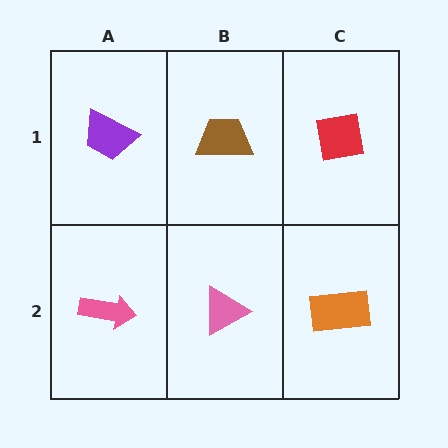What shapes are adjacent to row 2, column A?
A purple trapezoid (row 1, column A), a pink triangle (row 2, column B).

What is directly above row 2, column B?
A brown trapezoid.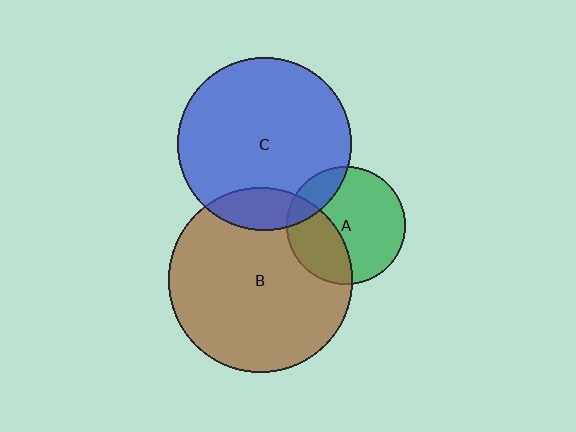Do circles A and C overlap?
Yes.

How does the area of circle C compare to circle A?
Approximately 2.1 times.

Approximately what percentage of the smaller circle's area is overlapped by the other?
Approximately 15%.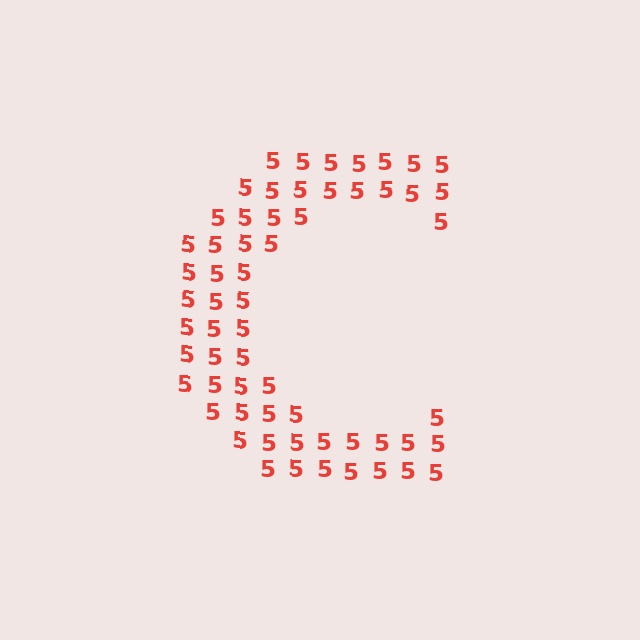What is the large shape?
The large shape is the letter C.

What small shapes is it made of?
It is made of small digit 5's.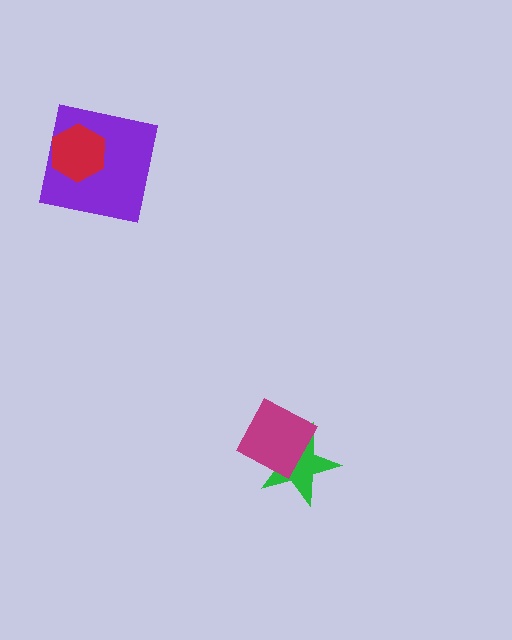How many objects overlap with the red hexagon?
1 object overlaps with the red hexagon.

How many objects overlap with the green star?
1 object overlaps with the green star.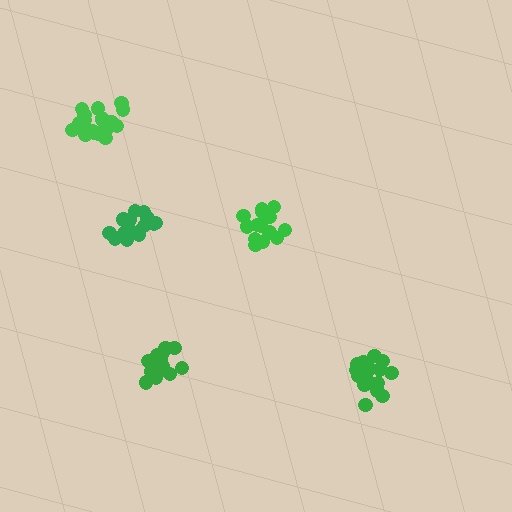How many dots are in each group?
Group 1: 19 dots, Group 2: 15 dots, Group 3: 15 dots, Group 4: 18 dots, Group 5: 20 dots (87 total).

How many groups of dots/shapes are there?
There are 5 groups.